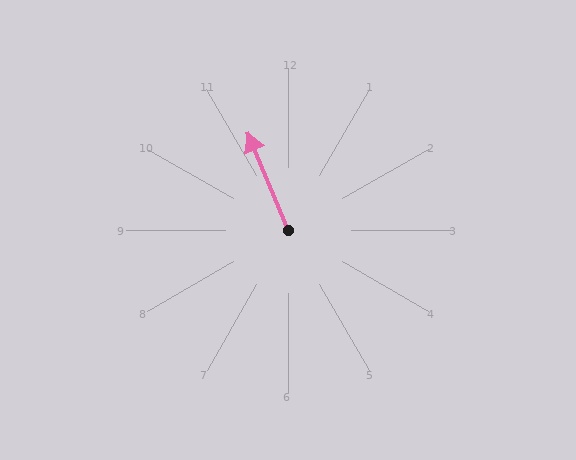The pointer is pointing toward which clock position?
Roughly 11 o'clock.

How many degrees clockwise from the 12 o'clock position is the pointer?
Approximately 337 degrees.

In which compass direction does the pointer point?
Northwest.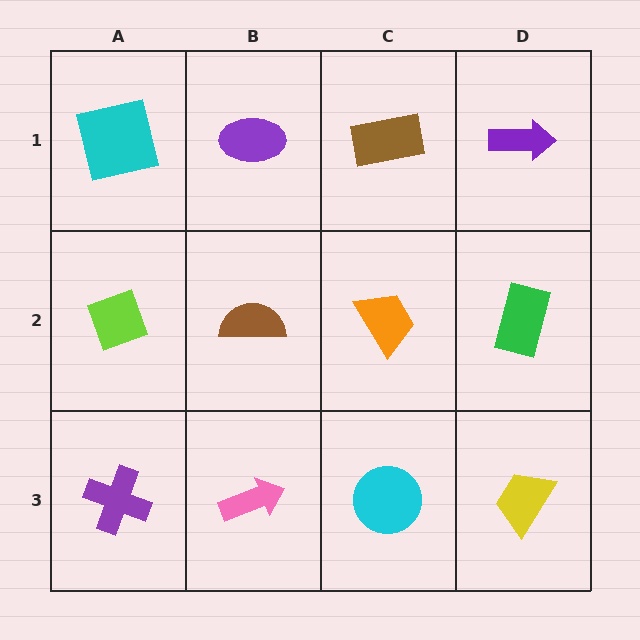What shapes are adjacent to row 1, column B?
A brown semicircle (row 2, column B), a cyan square (row 1, column A), a brown rectangle (row 1, column C).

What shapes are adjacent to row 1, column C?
An orange trapezoid (row 2, column C), a purple ellipse (row 1, column B), a purple arrow (row 1, column D).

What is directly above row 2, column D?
A purple arrow.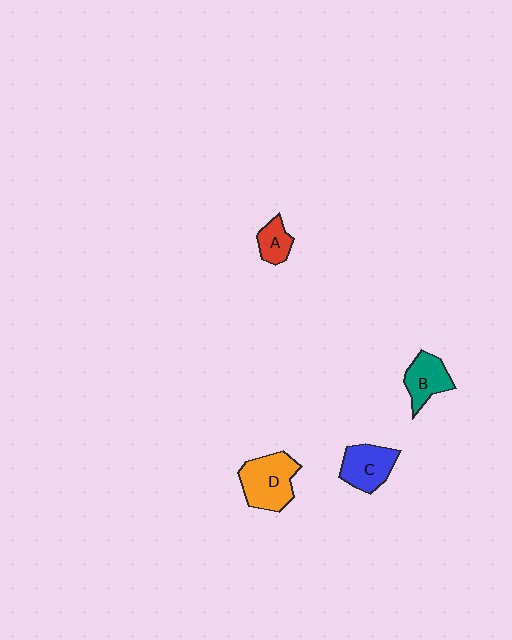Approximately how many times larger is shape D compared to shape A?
Approximately 2.2 times.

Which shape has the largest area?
Shape D (orange).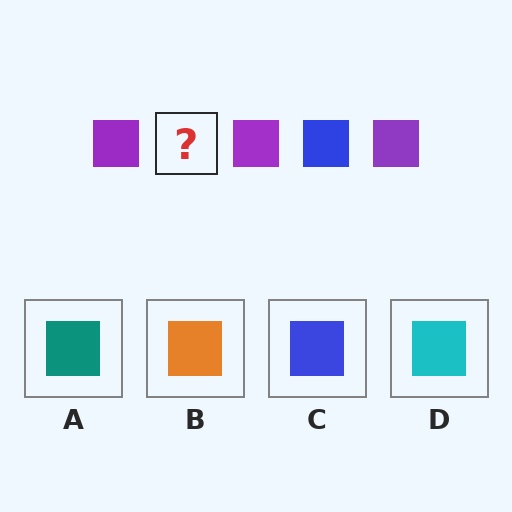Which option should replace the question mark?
Option C.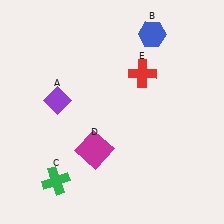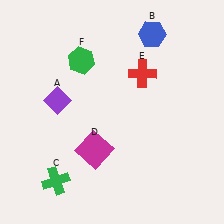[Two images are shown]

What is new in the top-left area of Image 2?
A green hexagon (F) was added in the top-left area of Image 2.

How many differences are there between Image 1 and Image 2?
There is 1 difference between the two images.